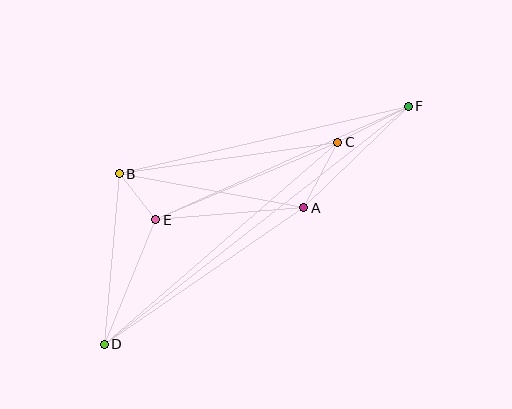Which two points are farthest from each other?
Points D and F are farthest from each other.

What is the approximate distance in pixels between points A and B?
The distance between A and B is approximately 187 pixels.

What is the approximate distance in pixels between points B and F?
The distance between B and F is approximately 297 pixels.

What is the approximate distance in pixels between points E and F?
The distance between E and F is approximately 277 pixels.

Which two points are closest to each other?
Points B and E are closest to each other.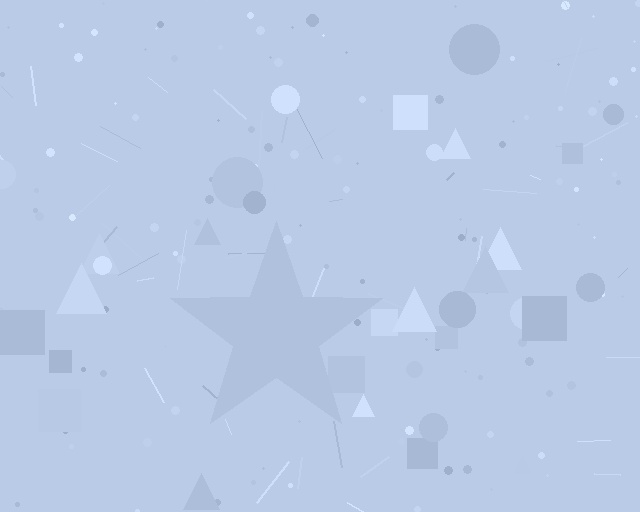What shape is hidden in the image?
A star is hidden in the image.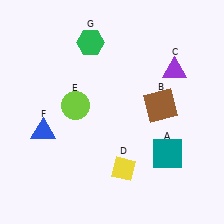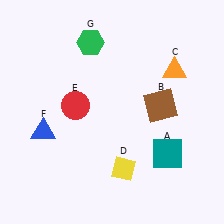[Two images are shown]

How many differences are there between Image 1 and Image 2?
There are 2 differences between the two images.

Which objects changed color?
C changed from purple to orange. E changed from lime to red.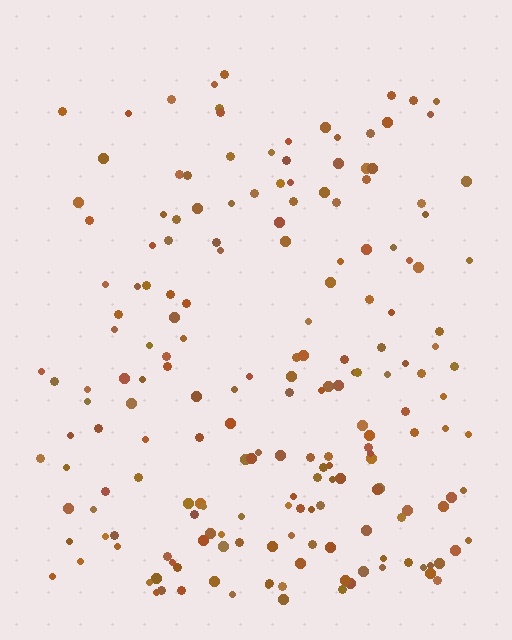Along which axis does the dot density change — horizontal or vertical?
Vertical.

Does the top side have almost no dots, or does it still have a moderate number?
Still a moderate number, just noticeably fewer than the bottom.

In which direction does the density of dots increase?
From top to bottom, with the bottom side densest.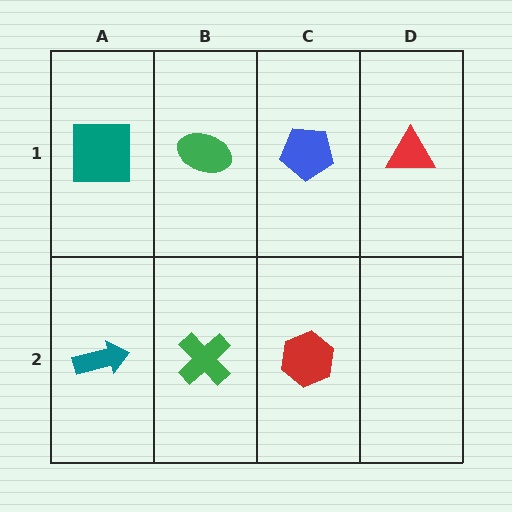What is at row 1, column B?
A green ellipse.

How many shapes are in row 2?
3 shapes.